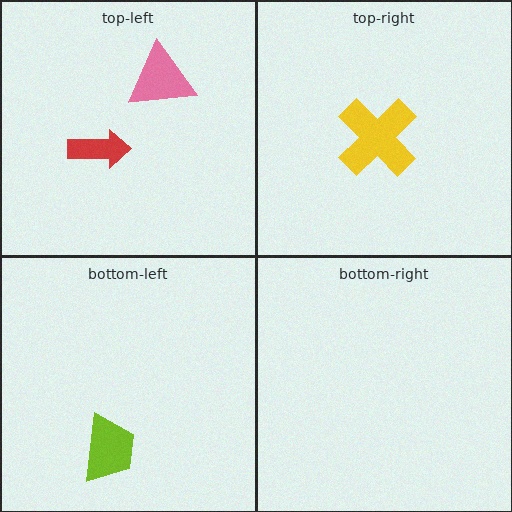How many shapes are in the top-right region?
1.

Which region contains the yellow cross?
The top-right region.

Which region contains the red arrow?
The top-left region.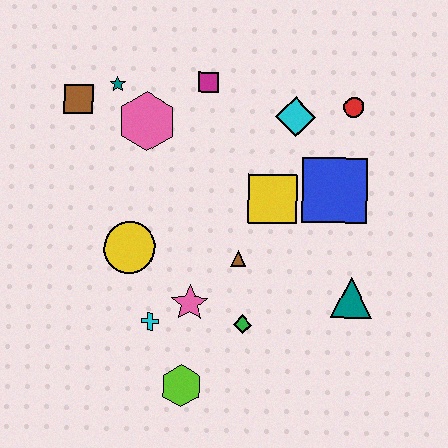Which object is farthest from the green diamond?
The brown square is farthest from the green diamond.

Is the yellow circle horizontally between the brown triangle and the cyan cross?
No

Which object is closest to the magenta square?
The pink hexagon is closest to the magenta square.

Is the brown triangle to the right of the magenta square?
Yes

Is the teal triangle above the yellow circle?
No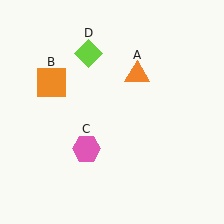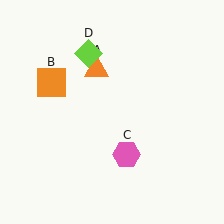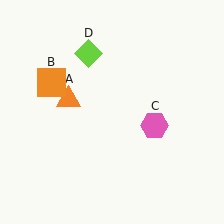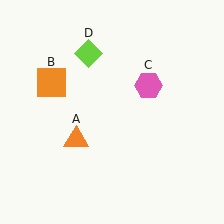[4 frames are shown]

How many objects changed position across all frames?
2 objects changed position: orange triangle (object A), pink hexagon (object C).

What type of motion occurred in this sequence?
The orange triangle (object A), pink hexagon (object C) rotated counterclockwise around the center of the scene.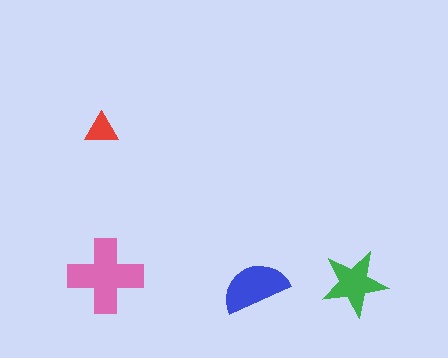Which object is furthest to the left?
The red triangle is leftmost.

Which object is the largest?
The pink cross.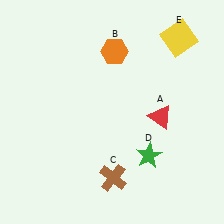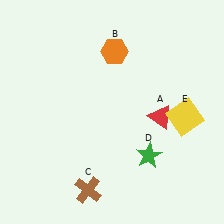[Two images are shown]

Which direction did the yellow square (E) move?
The yellow square (E) moved down.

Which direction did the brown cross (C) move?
The brown cross (C) moved left.